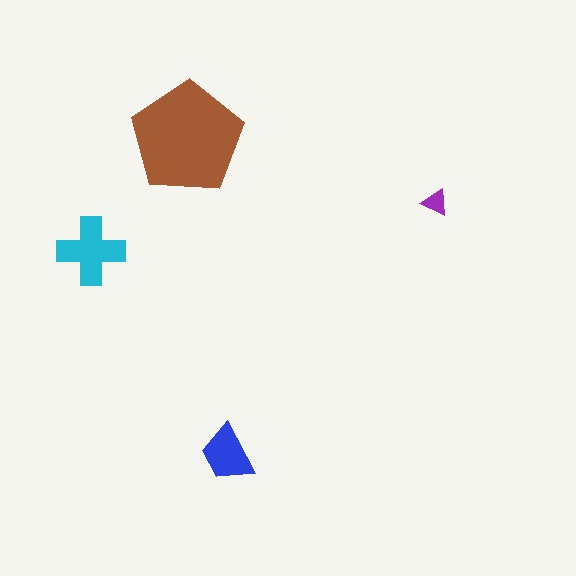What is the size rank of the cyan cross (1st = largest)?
2nd.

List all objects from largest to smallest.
The brown pentagon, the cyan cross, the blue trapezoid, the purple triangle.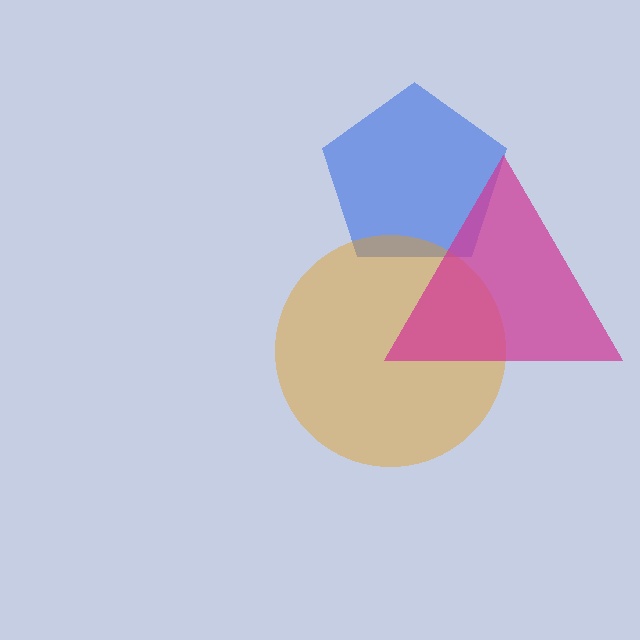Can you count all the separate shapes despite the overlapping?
Yes, there are 3 separate shapes.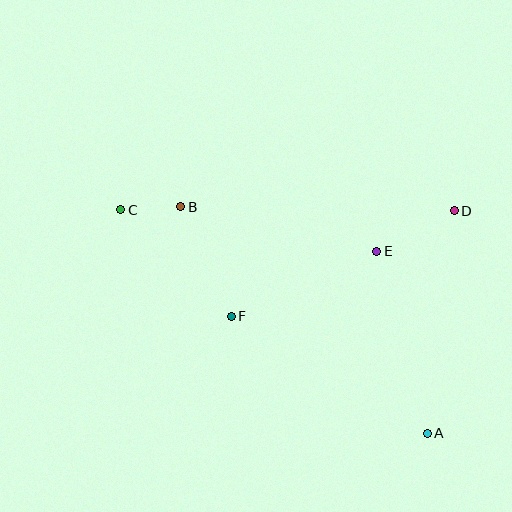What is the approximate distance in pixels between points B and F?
The distance between B and F is approximately 120 pixels.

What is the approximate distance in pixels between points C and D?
The distance between C and D is approximately 333 pixels.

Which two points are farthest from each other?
Points A and C are farthest from each other.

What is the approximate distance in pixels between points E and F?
The distance between E and F is approximately 159 pixels.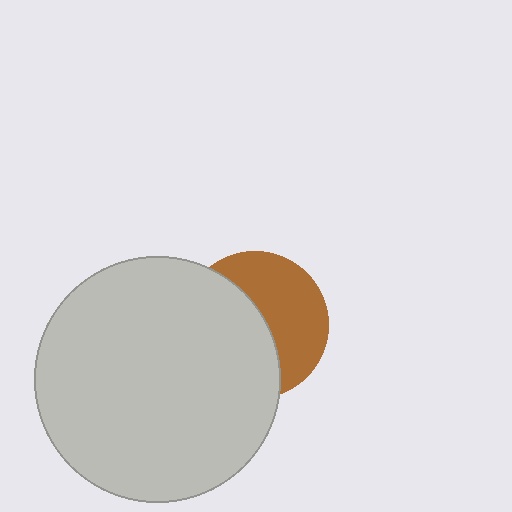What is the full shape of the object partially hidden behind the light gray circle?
The partially hidden object is a brown circle.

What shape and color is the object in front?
The object in front is a light gray circle.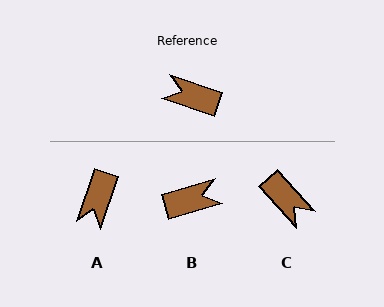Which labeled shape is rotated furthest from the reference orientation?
C, about 151 degrees away.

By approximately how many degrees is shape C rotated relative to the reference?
Approximately 151 degrees counter-clockwise.